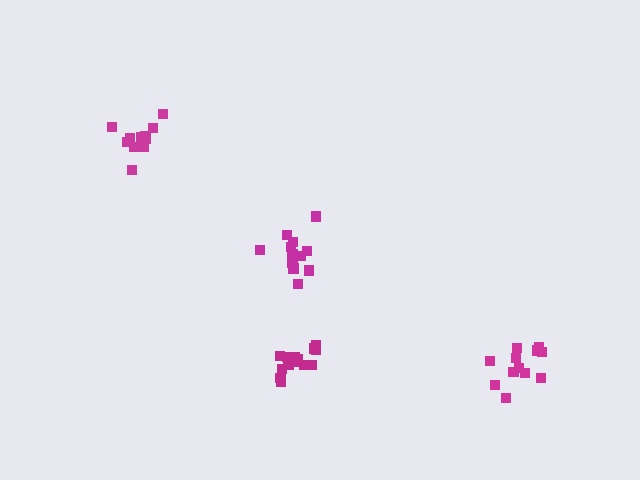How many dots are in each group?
Group 1: 12 dots, Group 2: 12 dots, Group 3: 15 dots, Group 4: 11 dots (50 total).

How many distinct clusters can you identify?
There are 4 distinct clusters.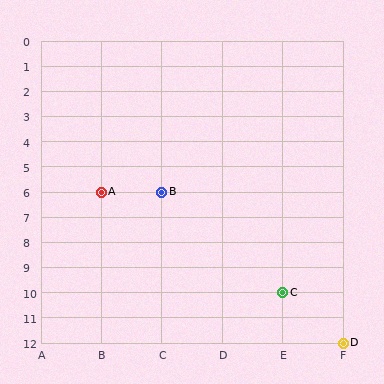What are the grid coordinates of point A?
Point A is at grid coordinates (B, 6).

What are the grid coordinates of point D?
Point D is at grid coordinates (F, 12).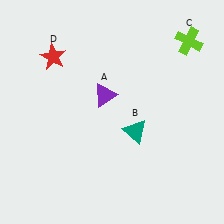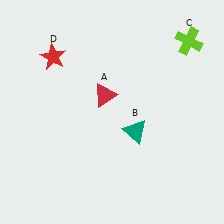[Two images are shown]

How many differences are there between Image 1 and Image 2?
There is 1 difference between the two images.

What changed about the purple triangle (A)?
In Image 1, A is purple. In Image 2, it changed to red.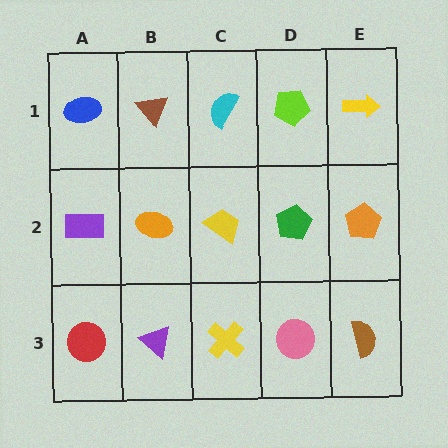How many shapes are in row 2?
5 shapes.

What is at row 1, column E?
A yellow arrow.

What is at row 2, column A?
A purple rectangle.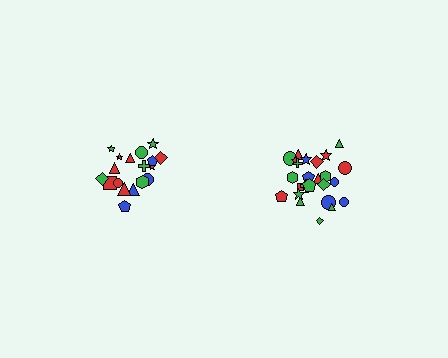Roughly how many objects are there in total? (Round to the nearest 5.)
Roughly 45 objects in total.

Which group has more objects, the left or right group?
The right group.